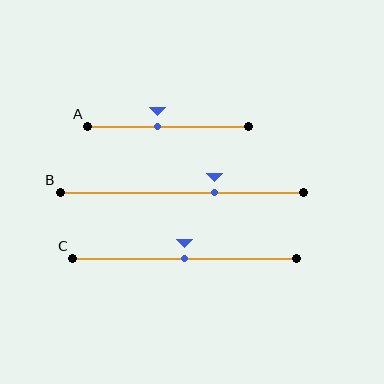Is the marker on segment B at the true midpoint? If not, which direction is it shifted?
No, the marker on segment B is shifted to the right by about 13% of the segment length.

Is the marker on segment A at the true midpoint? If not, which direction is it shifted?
No, the marker on segment A is shifted to the left by about 7% of the segment length.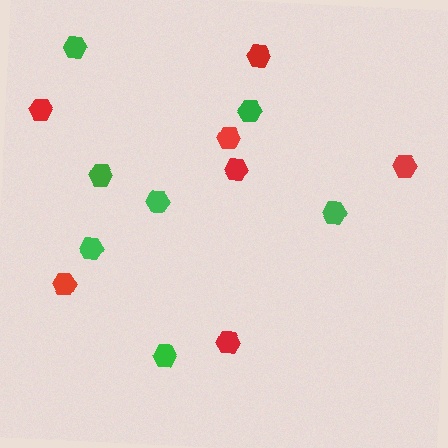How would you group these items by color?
There are 2 groups: one group of green hexagons (7) and one group of red hexagons (7).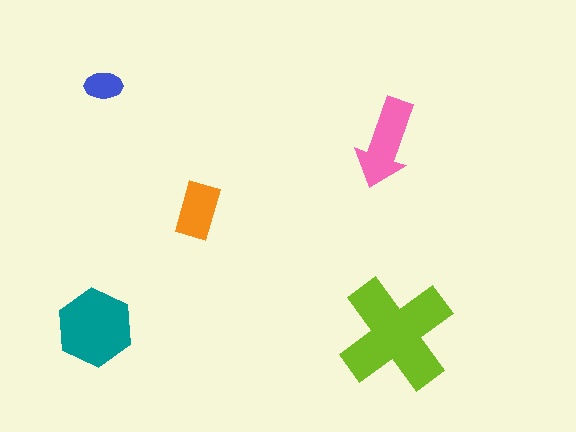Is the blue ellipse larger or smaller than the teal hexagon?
Smaller.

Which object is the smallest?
The blue ellipse.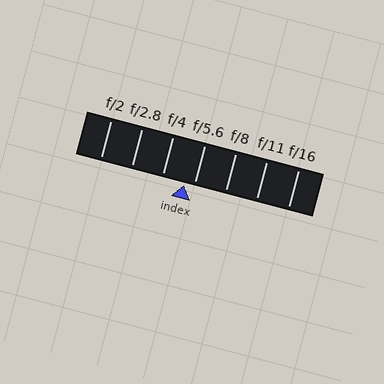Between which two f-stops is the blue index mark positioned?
The index mark is between f/4 and f/5.6.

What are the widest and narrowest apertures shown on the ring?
The widest aperture shown is f/2 and the narrowest is f/16.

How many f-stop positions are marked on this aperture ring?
There are 7 f-stop positions marked.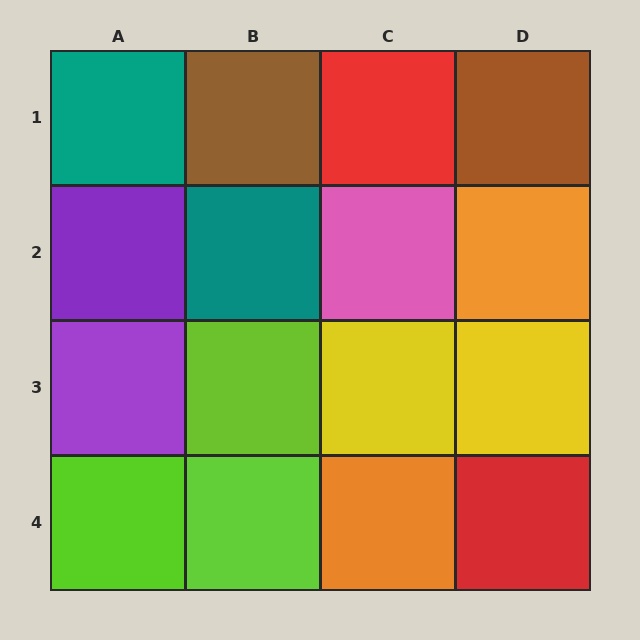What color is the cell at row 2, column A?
Purple.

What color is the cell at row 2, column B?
Teal.